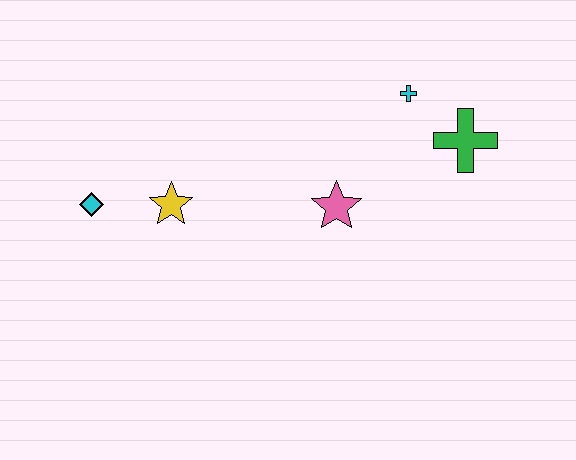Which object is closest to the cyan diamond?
The yellow star is closest to the cyan diamond.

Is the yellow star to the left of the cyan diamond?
No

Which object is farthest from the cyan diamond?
The green cross is farthest from the cyan diamond.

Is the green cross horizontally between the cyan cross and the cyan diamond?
No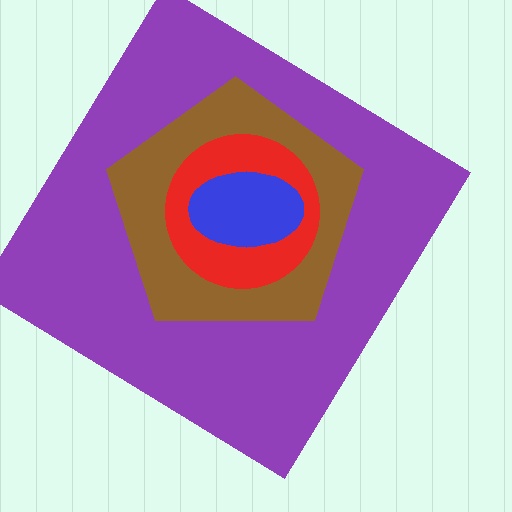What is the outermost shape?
The purple diamond.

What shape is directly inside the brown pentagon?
The red circle.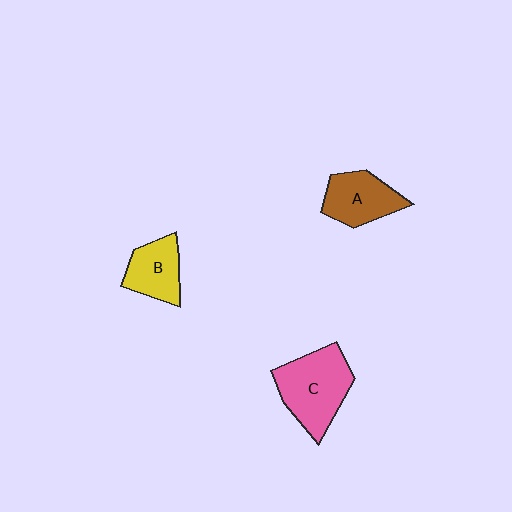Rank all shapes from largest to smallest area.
From largest to smallest: C (pink), A (brown), B (yellow).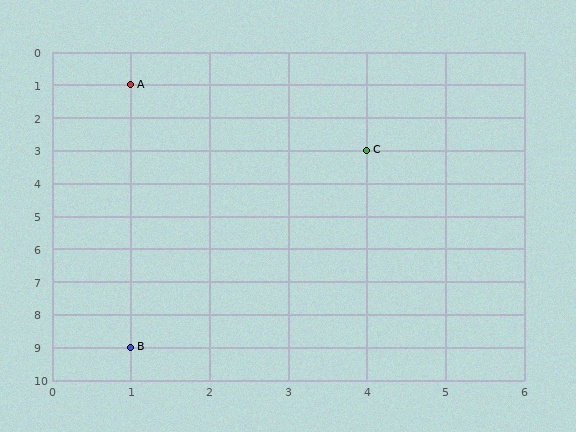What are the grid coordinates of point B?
Point B is at grid coordinates (1, 9).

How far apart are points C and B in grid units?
Points C and B are 3 columns and 6 rows apart (about 6.7 grid units diagonally).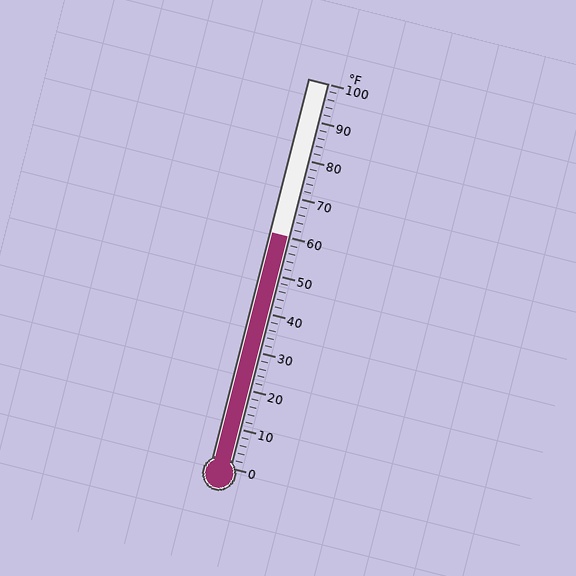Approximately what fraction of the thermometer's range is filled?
The thermometer is filled to approximately 60% of its range.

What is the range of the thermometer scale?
The thermometer scale ranges from 0°F to 100°F.